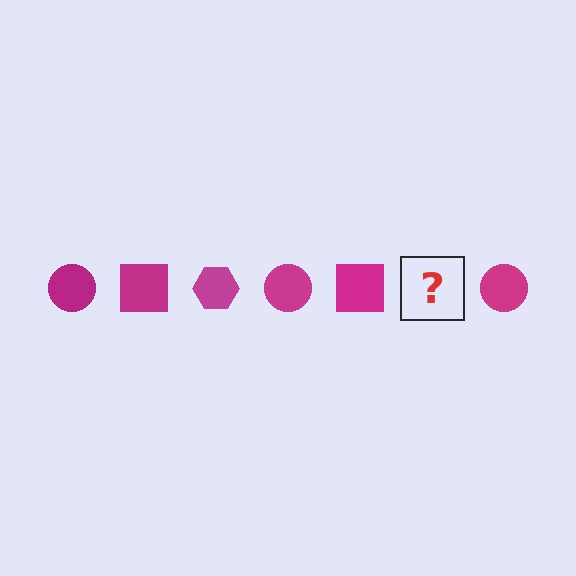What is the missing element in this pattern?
The missing element is a magenta hexagon.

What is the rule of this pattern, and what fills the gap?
The rule is that the pattern cycles through circle, square, hexagon shapes in magenta. The gap should be filled with a magenta hexagon.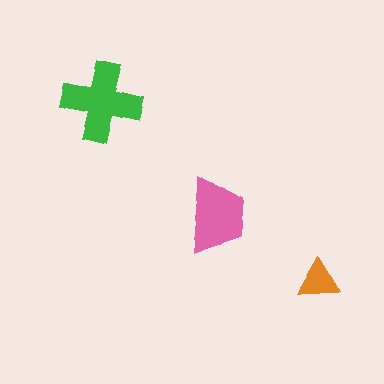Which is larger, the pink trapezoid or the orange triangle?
The pink trapezoid.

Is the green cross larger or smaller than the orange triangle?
Larger.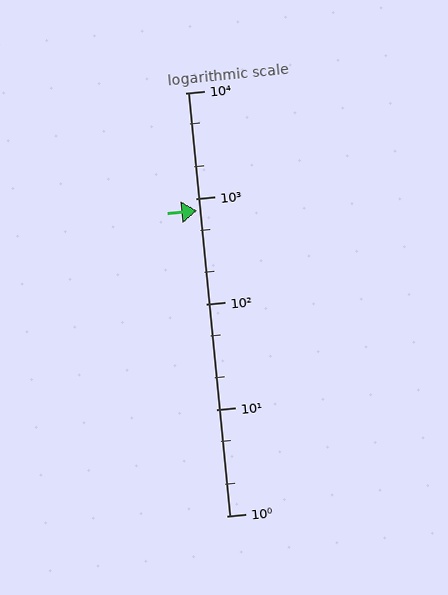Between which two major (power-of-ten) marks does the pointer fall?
The pointer is between 100 and 1000.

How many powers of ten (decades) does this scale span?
The scale spans 4 decades, from 1 to 10000.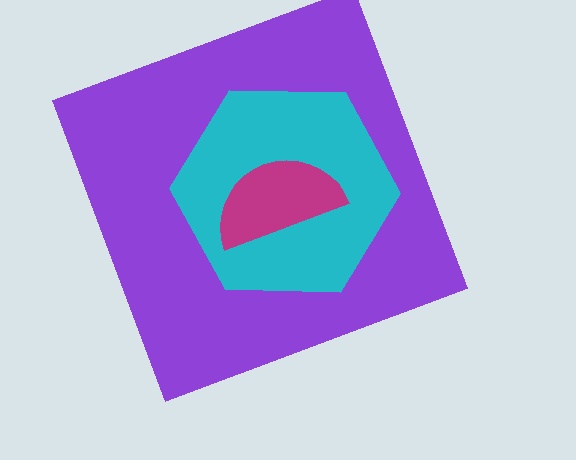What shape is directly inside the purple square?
The cyan hexagon.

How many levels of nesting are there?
3.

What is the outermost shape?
The purple square.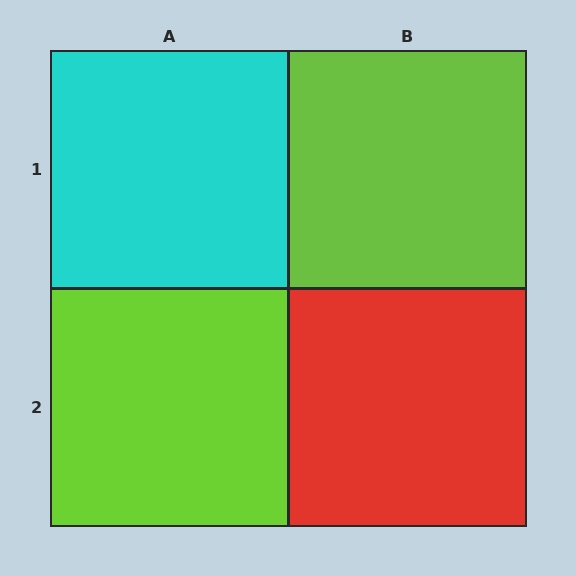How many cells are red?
1 cell is red.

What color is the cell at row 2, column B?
Red.